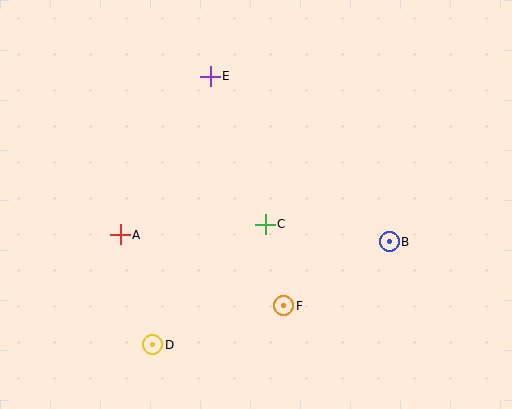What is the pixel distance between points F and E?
The distance between F and E is 241 pixels.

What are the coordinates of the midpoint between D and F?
The midpoint between D and F is at (218, 325).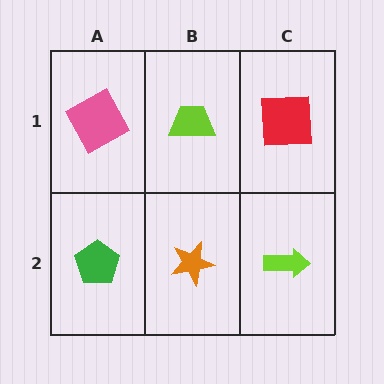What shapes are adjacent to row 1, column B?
An orange star (row 2, column B), a pink square (row 1, column A), a red square (row 1, column C).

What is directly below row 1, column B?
An orange star.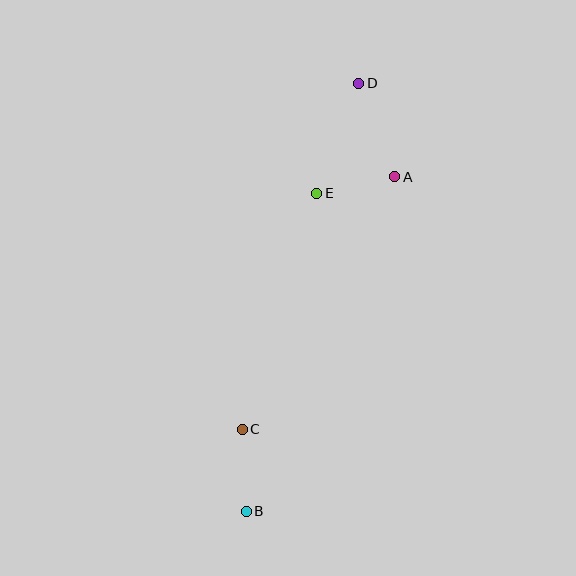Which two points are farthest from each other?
Points B and D are farthest from each other.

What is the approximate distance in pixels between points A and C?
The distance between A and C is approximately 295 pixels.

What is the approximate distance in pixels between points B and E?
The distance between B and E is approximately 326 pixels.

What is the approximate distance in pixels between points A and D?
The distance between A and D is approximately 100 pixels.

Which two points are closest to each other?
Points A and E are closest to each other.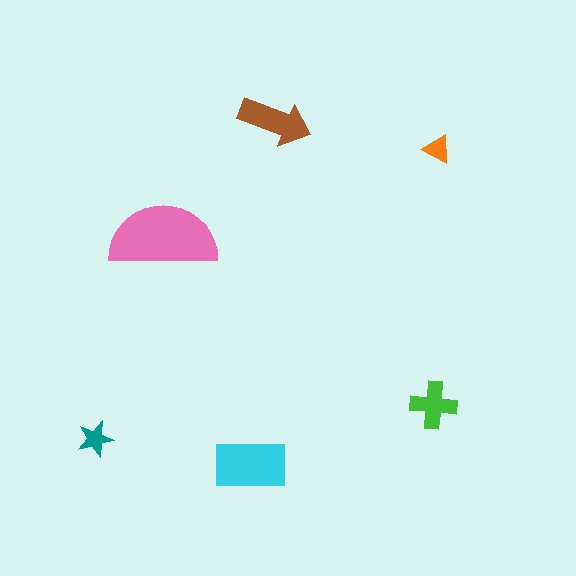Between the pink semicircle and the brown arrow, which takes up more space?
The pink semicircle.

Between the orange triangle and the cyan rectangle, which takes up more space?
The cyan rectangle.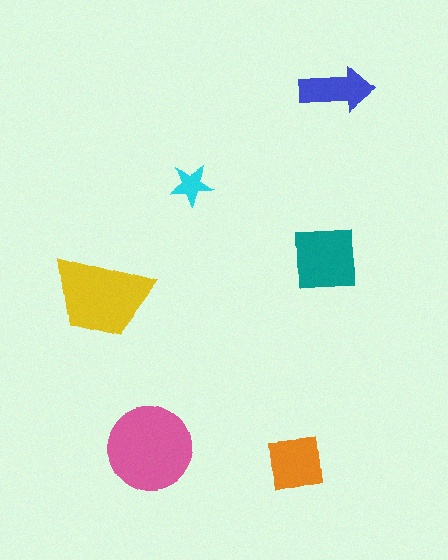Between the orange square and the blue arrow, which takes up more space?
The orange square.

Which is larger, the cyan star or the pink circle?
The pink circle.